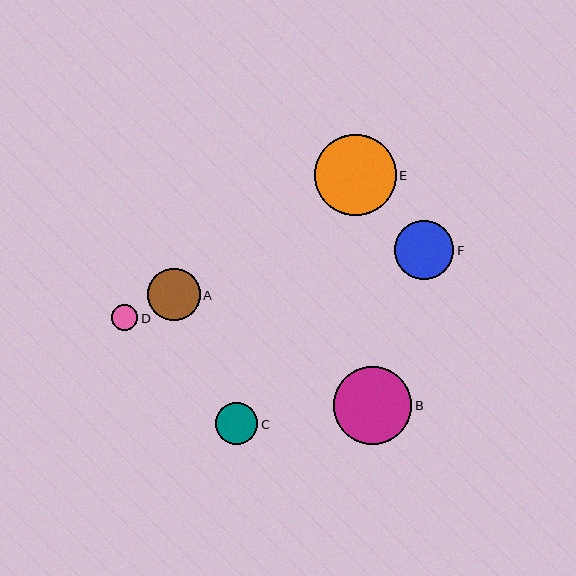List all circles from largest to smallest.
From largest to smallest: E, B, F, A, C, D.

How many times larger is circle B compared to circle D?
Circle B is approximately 3.0 times the size of circle D.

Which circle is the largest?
Circle E is the largest with a size of approximately 81 pixels.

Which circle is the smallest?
Circle D is the smallest with a size of approximately 26 pixels.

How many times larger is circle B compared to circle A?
Circle B is approximately 1.5 times the size of circle A.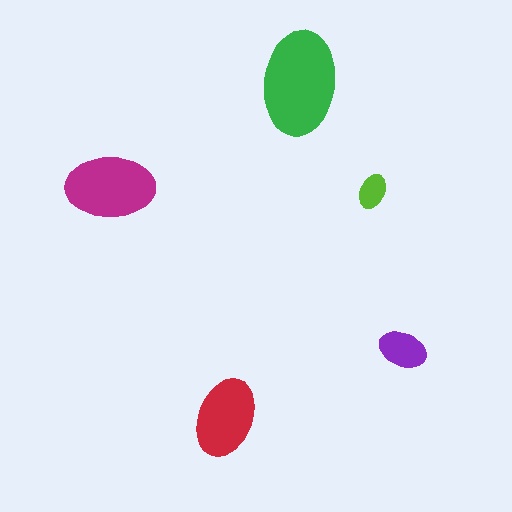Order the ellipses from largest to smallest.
the green one, the magenta one, the red one, the purple one, the lime one.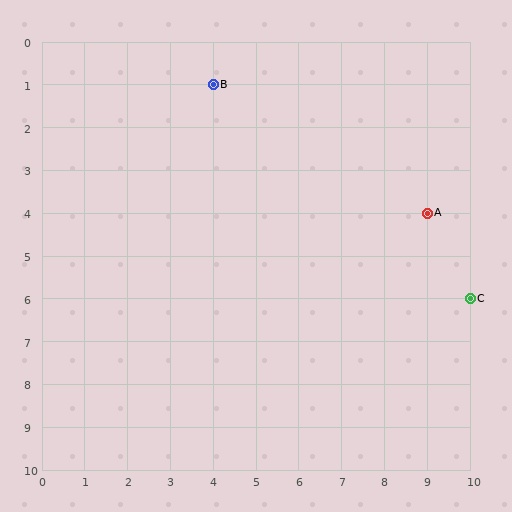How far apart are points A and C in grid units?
Points A and C are 1 column and 2 rows apart (about 2.2 grid units diagonally).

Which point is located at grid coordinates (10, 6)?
Point C is at (10, 6).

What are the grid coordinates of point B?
Point B is at grid coordinates (4, 1).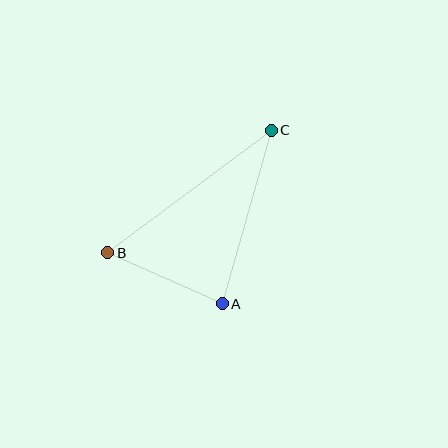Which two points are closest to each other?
Points A and B are closest to each other.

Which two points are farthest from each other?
Points B and C are farthest from each other.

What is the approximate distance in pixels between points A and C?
The distance between A and C is approximately 180 pixels.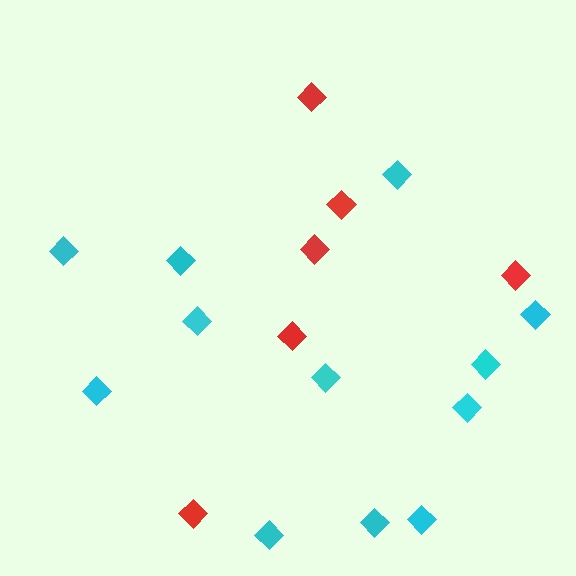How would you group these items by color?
There are 2 groups: one group of cyan diamonds (12) and one group of red diamonds (6).